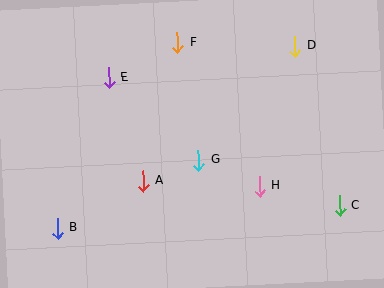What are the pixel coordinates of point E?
Point E is at (109, 78).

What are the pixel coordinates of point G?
Point G is at (198, 160).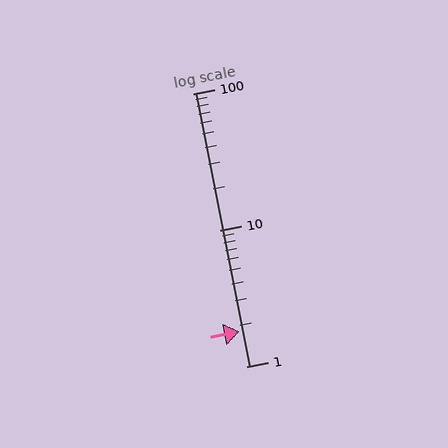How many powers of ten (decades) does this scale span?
The scale spans 2 decades, from 1 to 100.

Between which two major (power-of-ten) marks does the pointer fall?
The pointer is between 1 and 10.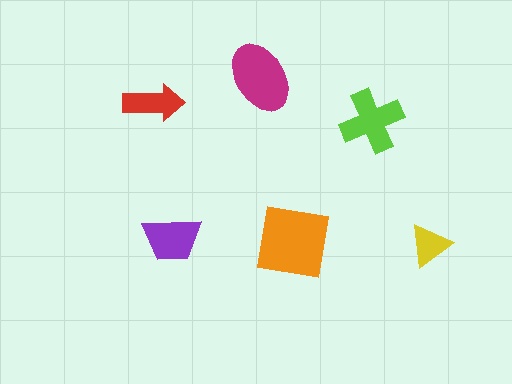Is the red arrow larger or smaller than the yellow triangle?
Larger.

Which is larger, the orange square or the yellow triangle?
The orange square.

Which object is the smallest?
The yellow triangle.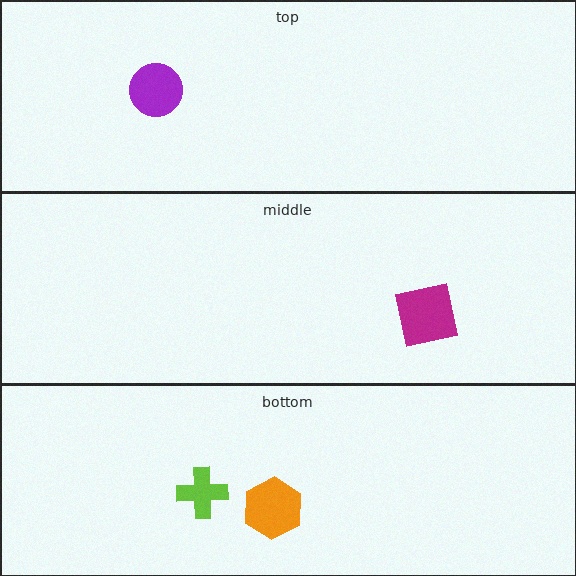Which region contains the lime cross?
The bottom region.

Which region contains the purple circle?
The top region.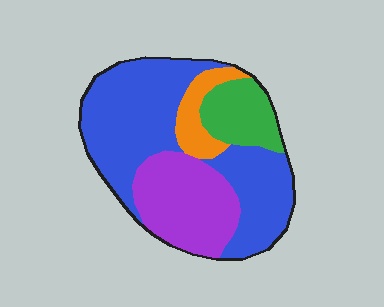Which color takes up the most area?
Blue, at roughly 50%.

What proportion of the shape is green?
Green takes up less than a quarter of the shape.